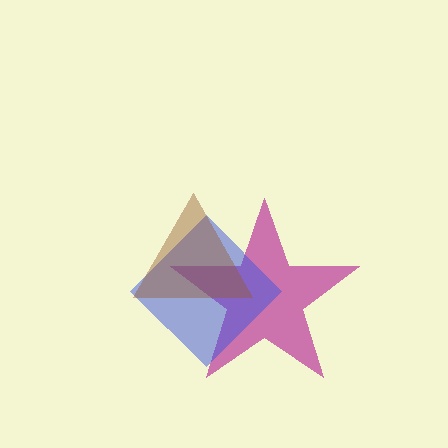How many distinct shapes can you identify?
There are 3 distinct shapes: a magenta star, a blue diamond, a brown triangle.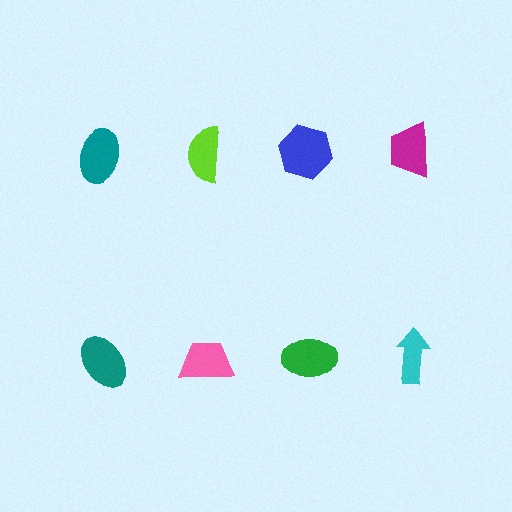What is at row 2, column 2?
A pink trapezoid.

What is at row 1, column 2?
A lime semicircle.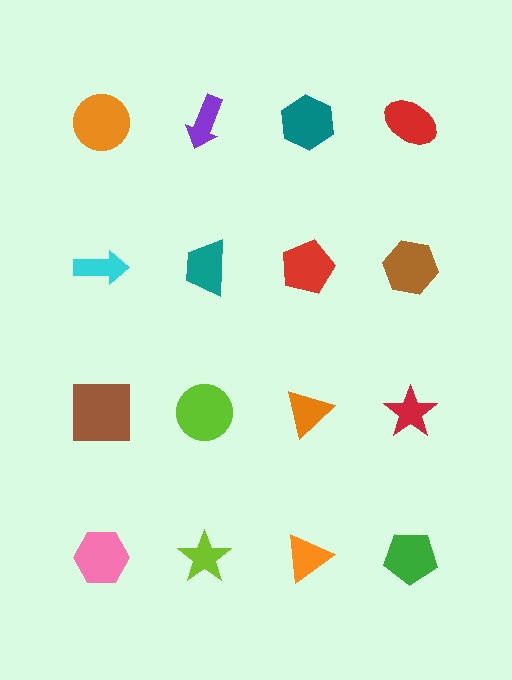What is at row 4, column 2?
A lime star.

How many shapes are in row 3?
4 shapes.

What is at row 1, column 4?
A red ellipse.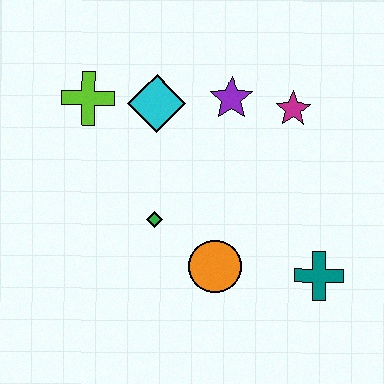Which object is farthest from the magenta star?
The lime cross is farthest from the magenta star.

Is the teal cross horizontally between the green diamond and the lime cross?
No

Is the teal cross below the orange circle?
Yes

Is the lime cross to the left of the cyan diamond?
Yes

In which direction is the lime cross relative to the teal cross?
The lime cross is to the left of the teal cross.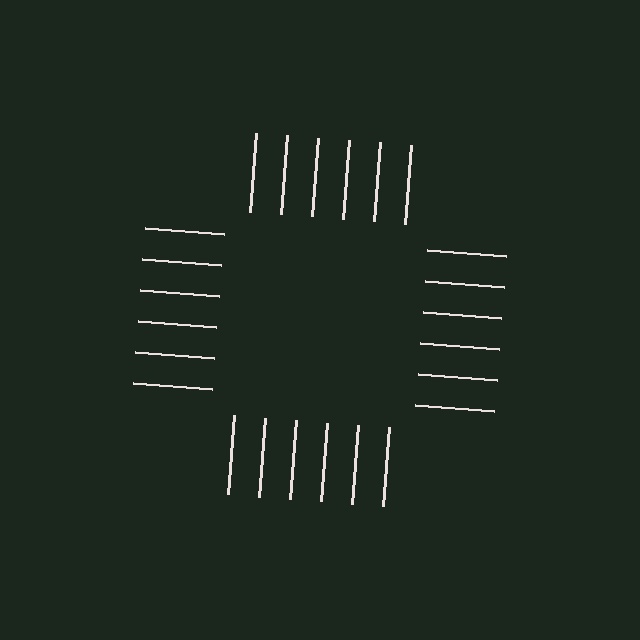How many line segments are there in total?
24 — 6 along each of the 4 edges.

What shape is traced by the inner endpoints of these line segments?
An illusory square — the line segments terminate on its edges but no continuous stroke is drawn.